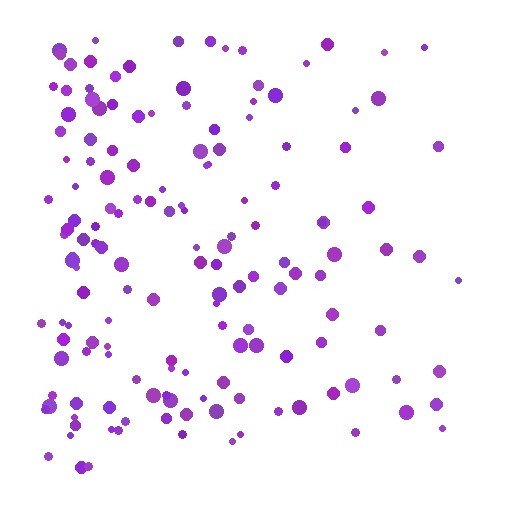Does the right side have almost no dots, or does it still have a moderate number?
Still a moderate number, just noticeably fewer than the left.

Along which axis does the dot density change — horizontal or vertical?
Horizontal.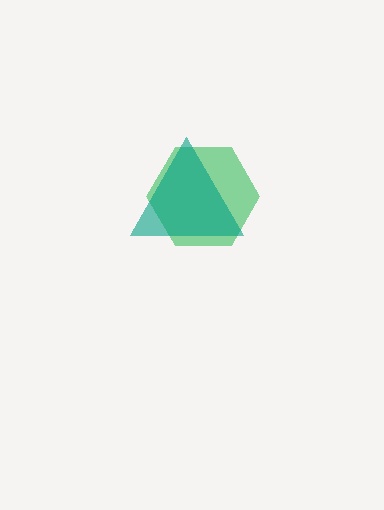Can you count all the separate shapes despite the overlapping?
Yes, there are 2 separate shapes.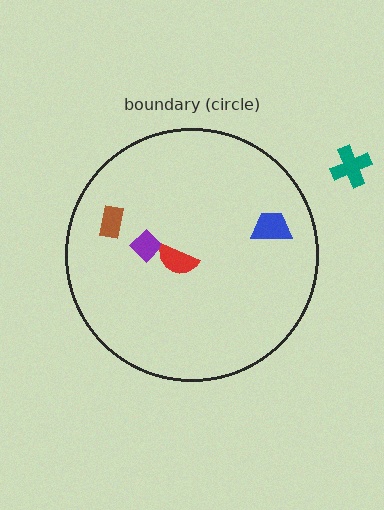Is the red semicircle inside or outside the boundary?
Inside.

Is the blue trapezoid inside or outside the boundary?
Inside.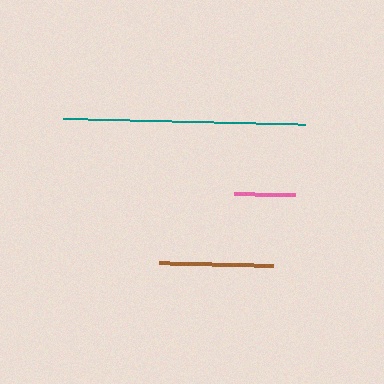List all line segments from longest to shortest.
From longest to shortest: teal, brown, pink.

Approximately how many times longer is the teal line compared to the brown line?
The teal line is approximately 2.1 times the length of the brown line.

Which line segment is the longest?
The teal line is the longest at approximately 241 pixels.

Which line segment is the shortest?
The pink line is the shortest at approximately 60 pixels.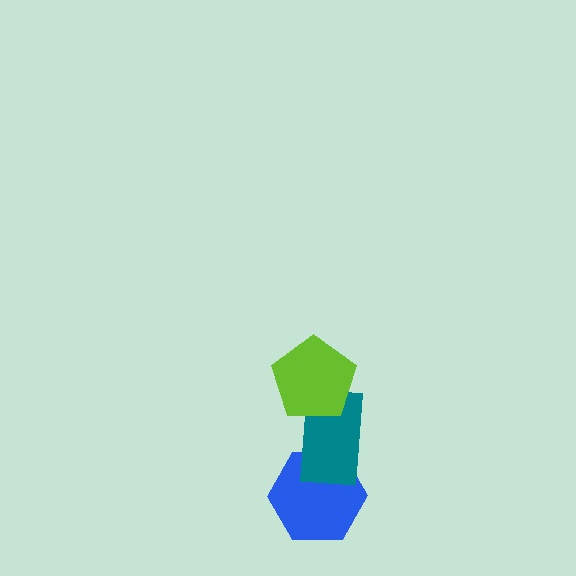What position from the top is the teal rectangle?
The teal rectangle is 2nd from the top.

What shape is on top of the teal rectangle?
The lime pentagon is on top of the teal rectangle.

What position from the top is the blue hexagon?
The blue hexagon is 3rd from the top.